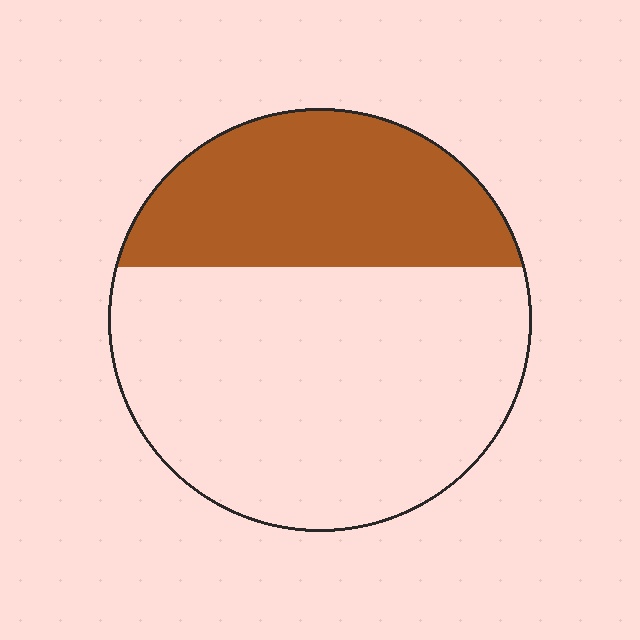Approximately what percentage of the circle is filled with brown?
Approximately 35%.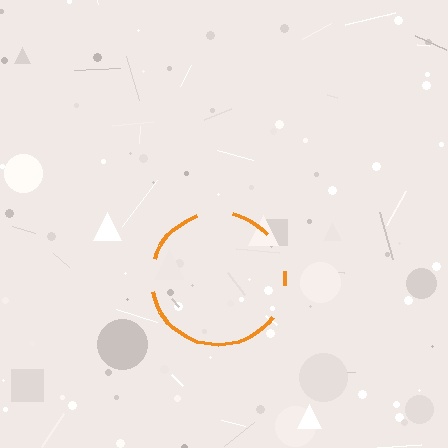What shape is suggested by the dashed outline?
The dashed outline suggests a circle.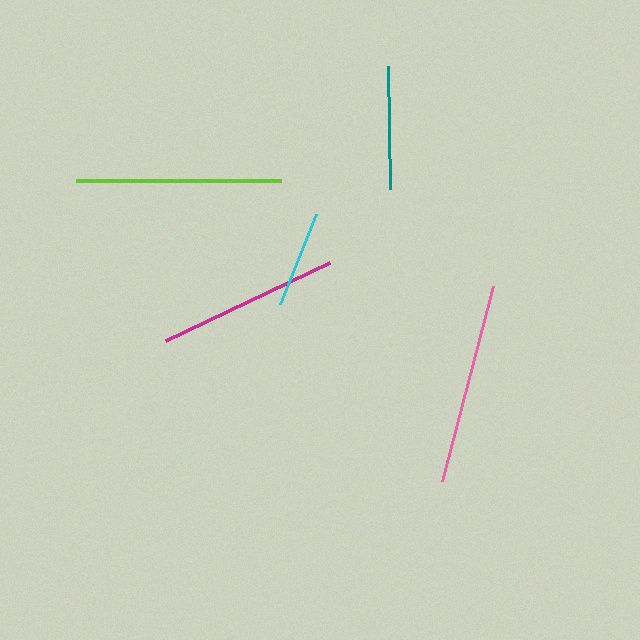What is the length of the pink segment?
The pink segment is approximately 202 pixels long.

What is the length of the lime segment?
The lime segment is approximately 205 pixels long.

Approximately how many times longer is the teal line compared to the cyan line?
The teal line is approximately 1.3 times the length of the cyan line.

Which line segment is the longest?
The lime line is the longest at approximately 205 pixels.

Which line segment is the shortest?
The cyan line is the shortest at approximately 96 pixels.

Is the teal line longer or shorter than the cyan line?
The teal line is longer than the cyan line.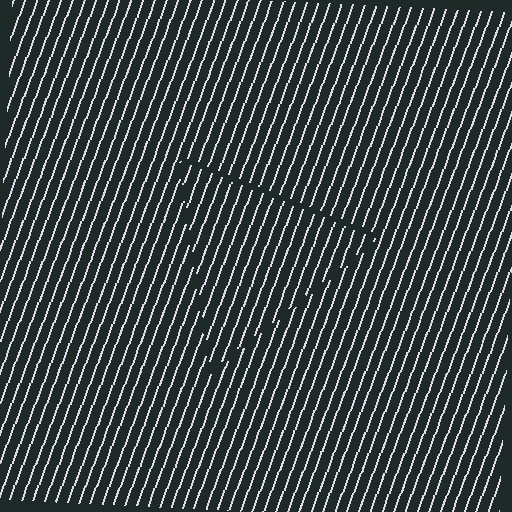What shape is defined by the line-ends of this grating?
An illusory triangle. The interior of the shape contains the same grating, shifted by half a period — the contour is defined by the phase discontinuity where line-ends from the inner and outer gratings abut.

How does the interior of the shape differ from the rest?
The interior of the shape contains the same grating, shifted by half a period — the contour is defined by the phase discontinuity where line-ends from the inner and outer gratings abut.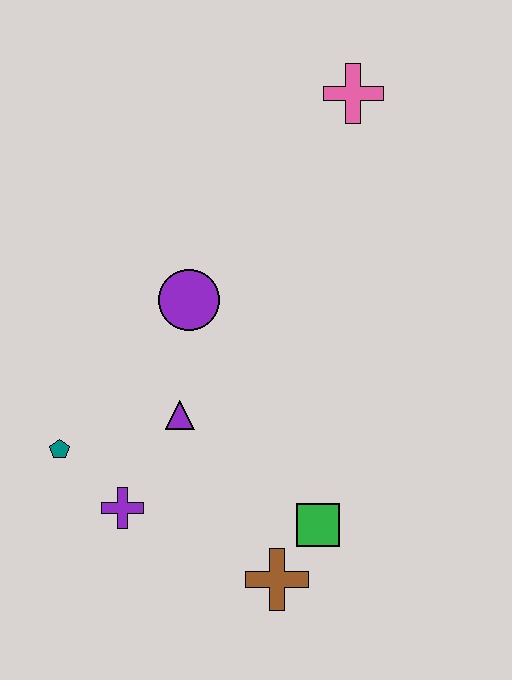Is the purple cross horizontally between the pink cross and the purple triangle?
No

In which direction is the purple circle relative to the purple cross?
The purple circle is above the purple cross.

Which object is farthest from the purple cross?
The pink cross is farthest from the purple cross.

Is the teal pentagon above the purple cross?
Yes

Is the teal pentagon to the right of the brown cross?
No